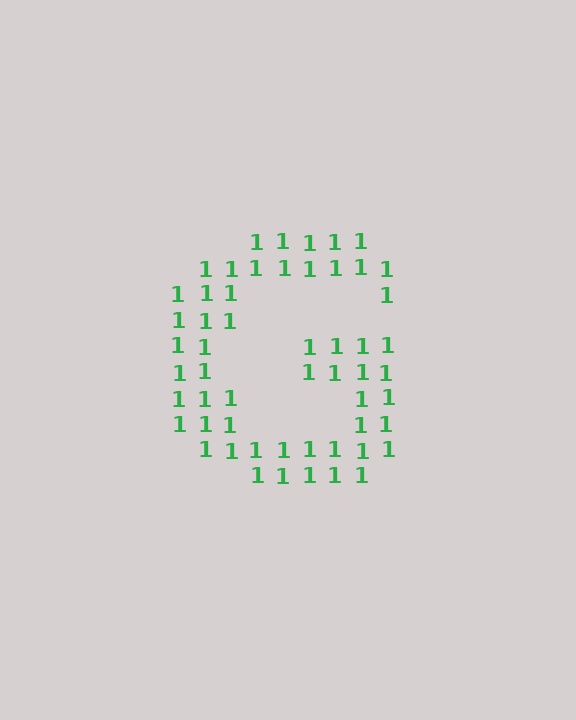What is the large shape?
The large shape is the letter G.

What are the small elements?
The small elements are digit 1's.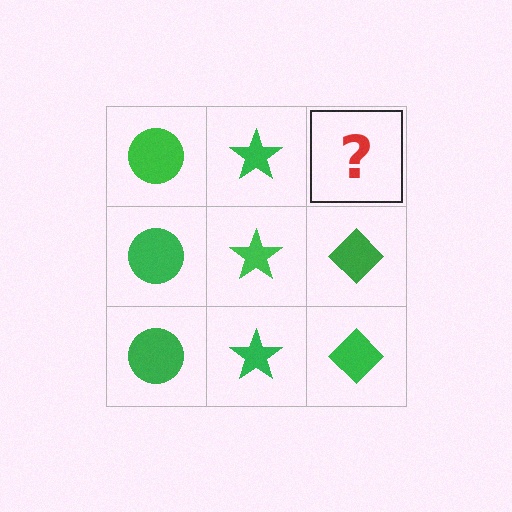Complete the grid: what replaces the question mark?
The question mark should be replaced with a green diamond.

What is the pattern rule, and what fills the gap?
The rule is that each column has a consistent shape. The gap should be filled with a green diamond.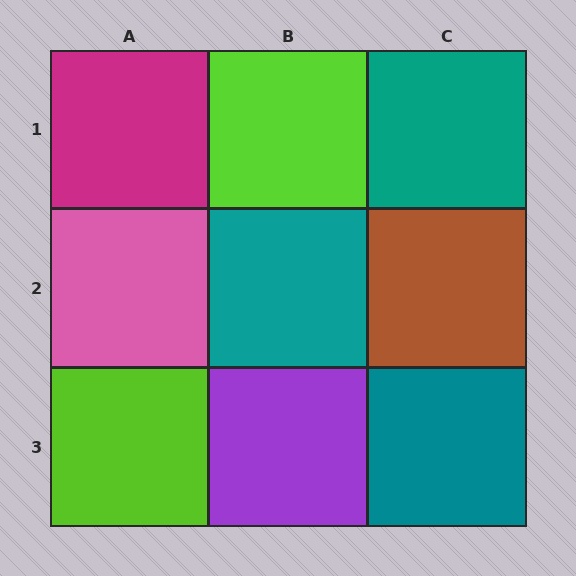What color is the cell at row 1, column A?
Magenta.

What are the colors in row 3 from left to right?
Lime, purple, teal.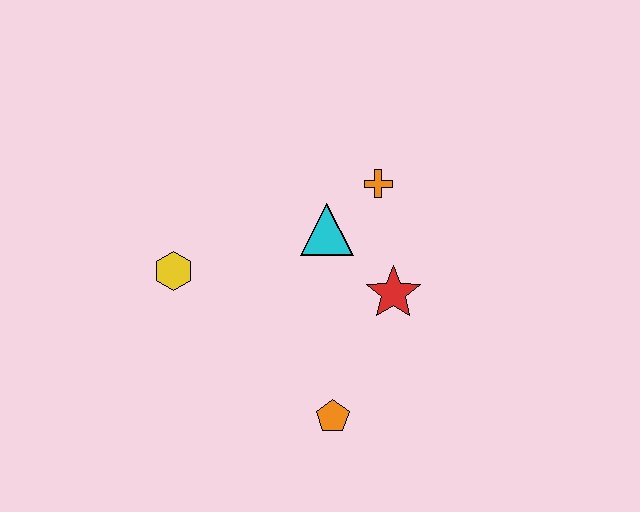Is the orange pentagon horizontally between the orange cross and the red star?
No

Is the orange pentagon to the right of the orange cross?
No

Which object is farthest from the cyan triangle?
The orange pentagon is farthest from the cyan triangle.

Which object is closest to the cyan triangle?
The orange cross is closest to the cyan triangle.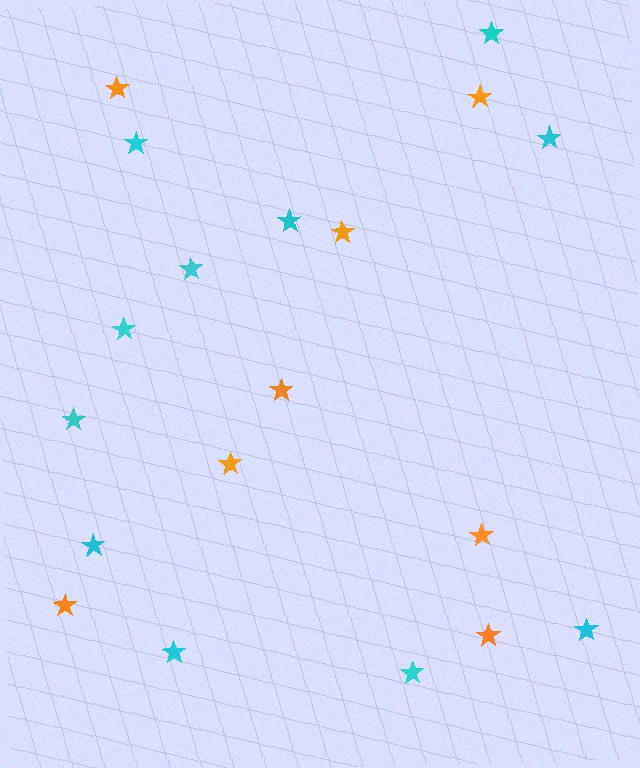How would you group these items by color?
There are 2 groups: one group of orange stars (8) and one group of cyan stars (11).